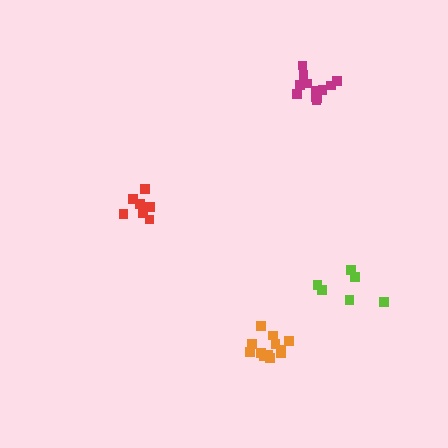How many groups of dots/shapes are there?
There are 4 groups.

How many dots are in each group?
Group 1: 12 dots, Group 2: 7 dots, Group 3: 6 dots, Group 4: 12 dots (37 total).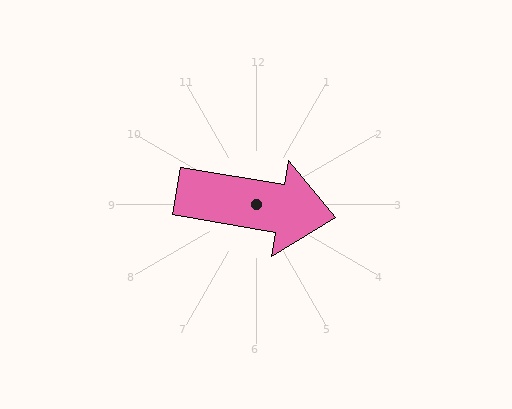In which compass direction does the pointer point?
East.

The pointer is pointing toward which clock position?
Roughly 3 o'clock.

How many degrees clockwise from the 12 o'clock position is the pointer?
Approximately 100 degrees.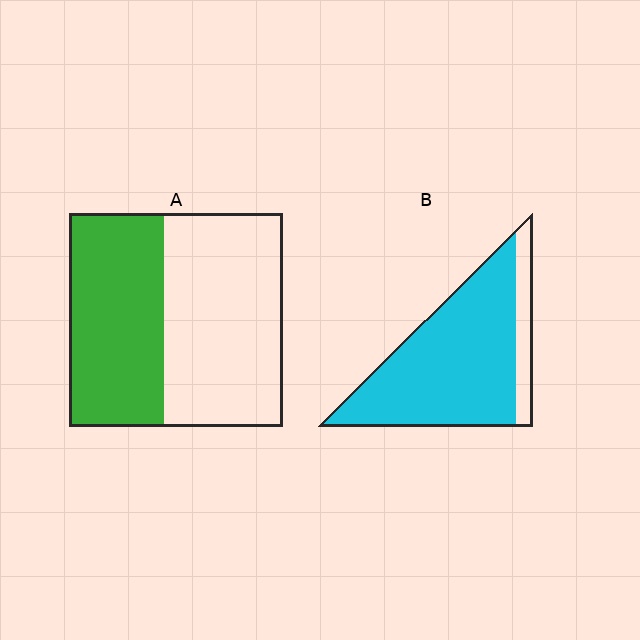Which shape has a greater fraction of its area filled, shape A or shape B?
Shape B.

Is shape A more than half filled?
No.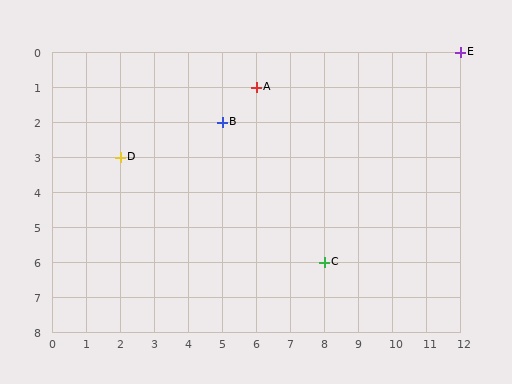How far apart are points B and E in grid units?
Points B and E are 7 columns and 2 rows apart (about 7.3 grid units diagonally).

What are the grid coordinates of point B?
Point B is at grid coordinates (5, 2).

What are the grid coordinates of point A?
Point A is at grid coordinates (6, 1).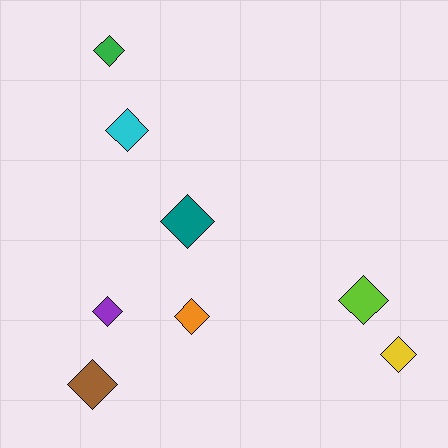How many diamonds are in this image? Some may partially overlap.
There are 8 diamonds.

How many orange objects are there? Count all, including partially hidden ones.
There is 1 orange object.